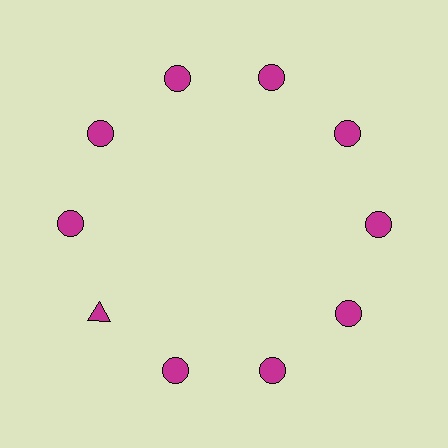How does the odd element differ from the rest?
It has a different shape: triangle instead of circle.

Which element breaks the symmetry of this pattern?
The magenta triangle at roughly the 8 o'clock position breaks the symmetry. All other shapes are magenta circles.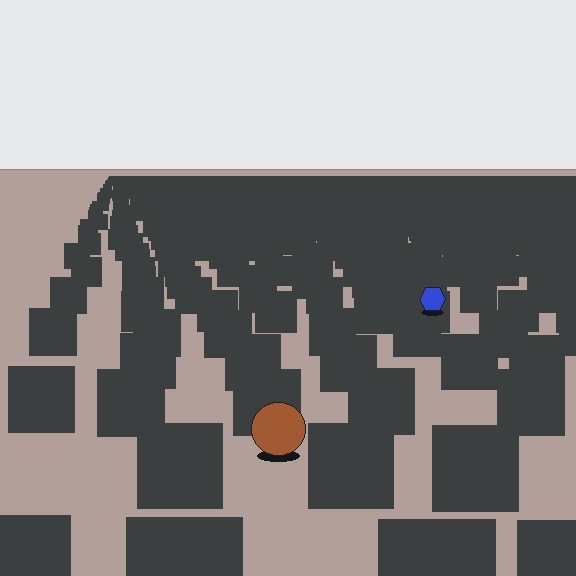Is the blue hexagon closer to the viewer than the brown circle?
No. The brown circle is closer — you can tell from the texture gradient: the ground texture is coarser near it.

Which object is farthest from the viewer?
The blue hexagon is farthest from the viewer. It appears smaller and the ground texture around it is denser.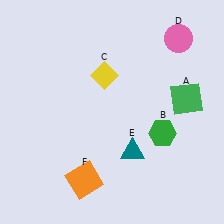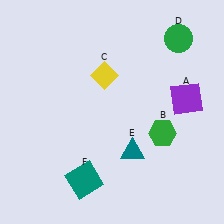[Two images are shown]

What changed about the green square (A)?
In Image 1, A is green. In Image 2, it changed to purple.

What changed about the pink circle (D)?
In Image 1, D is pink. In Image 2, it changed to green.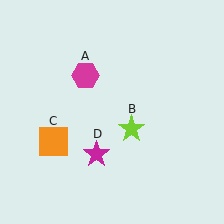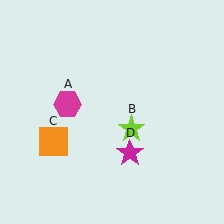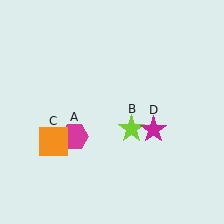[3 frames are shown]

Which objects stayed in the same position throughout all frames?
Lime star (object B) and orange square (object C) remained stationary.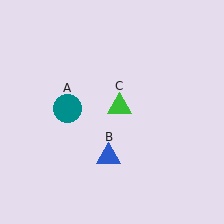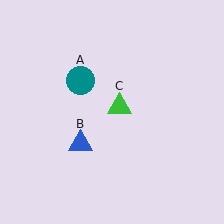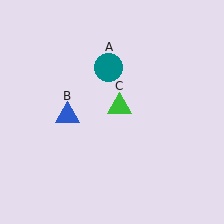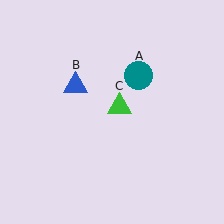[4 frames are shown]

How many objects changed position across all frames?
2 objects changed position: teal circle (object A), blue triangle (object B).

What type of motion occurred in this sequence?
The teal circle (object A), blue triangle (object B) rotated clockwise around the center of the scene.